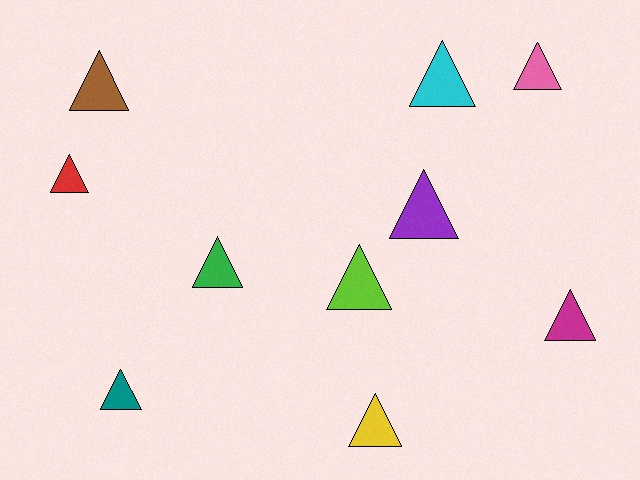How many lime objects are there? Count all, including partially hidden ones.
There is 1 lime object.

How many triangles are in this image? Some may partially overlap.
There are 10 triangles.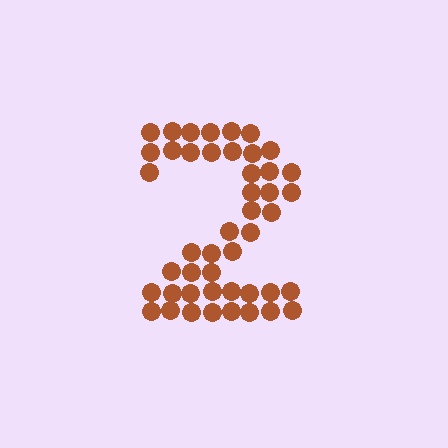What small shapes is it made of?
It is made of small circles.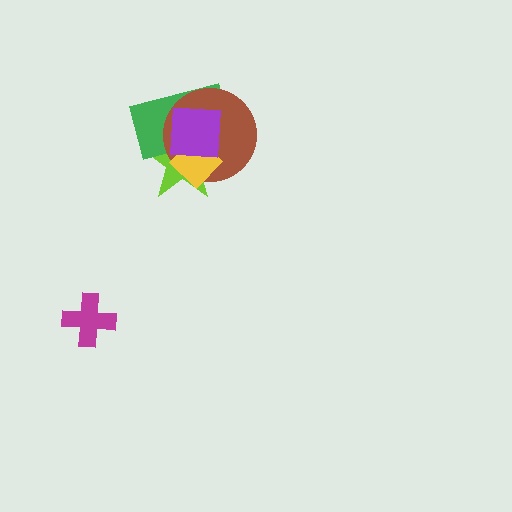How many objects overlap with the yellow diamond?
4 objects overlap with the yellow diamond.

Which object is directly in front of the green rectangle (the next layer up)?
The brown circle is directly in front of the green rectangle.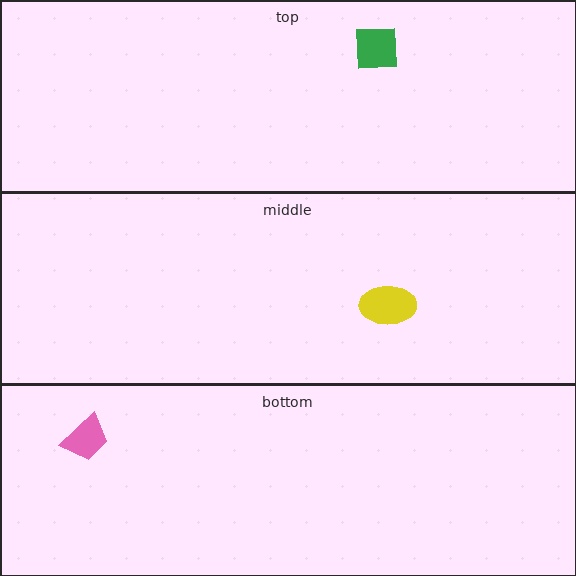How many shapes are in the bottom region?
1.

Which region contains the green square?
The top region.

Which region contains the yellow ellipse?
The middle region.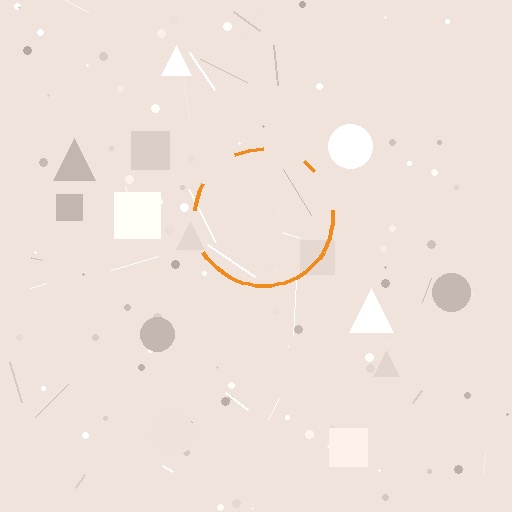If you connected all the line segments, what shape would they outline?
They would outline a circle.